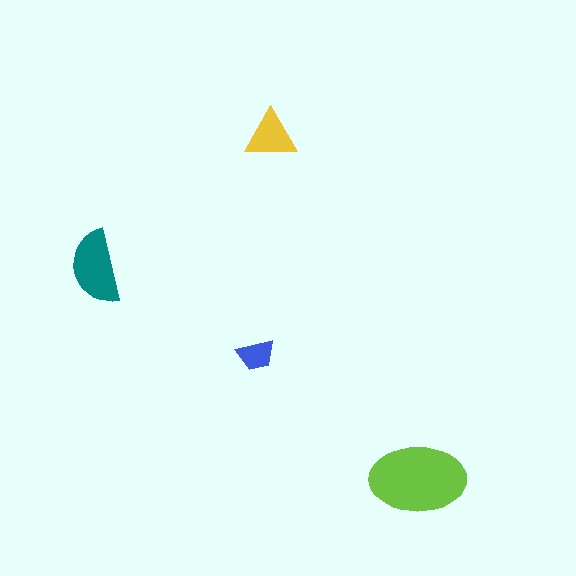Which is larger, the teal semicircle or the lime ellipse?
The lime ellipse.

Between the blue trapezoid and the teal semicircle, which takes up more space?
The teal semicircle.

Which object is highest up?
The yellow triangle is topmost.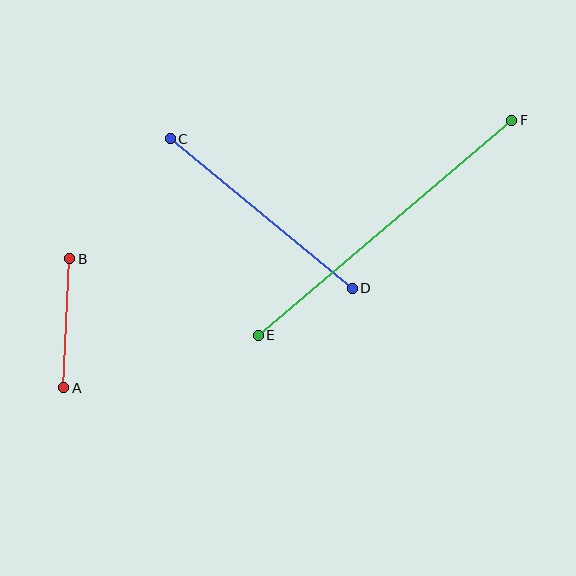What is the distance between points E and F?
The distance is approximately 333 pixels.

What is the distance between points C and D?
The distance is approximately 236 pixels.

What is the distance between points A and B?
The distance is approximately 129 pixels.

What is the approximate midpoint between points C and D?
The midpoint is at approximately (261, 213) pixels.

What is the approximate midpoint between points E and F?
The midpoint is at approximately (385, 228) pixels.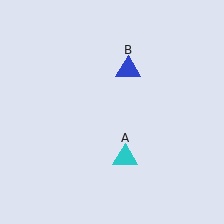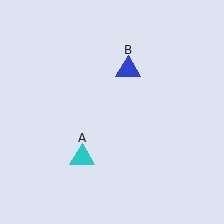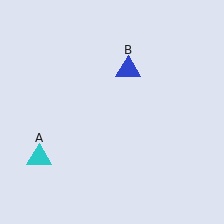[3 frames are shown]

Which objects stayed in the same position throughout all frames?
Blue triangle (object B) remained stationary.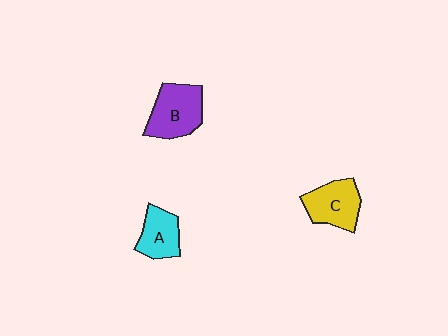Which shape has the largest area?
Shape B (purple).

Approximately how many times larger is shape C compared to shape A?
Approximately 1.2 times.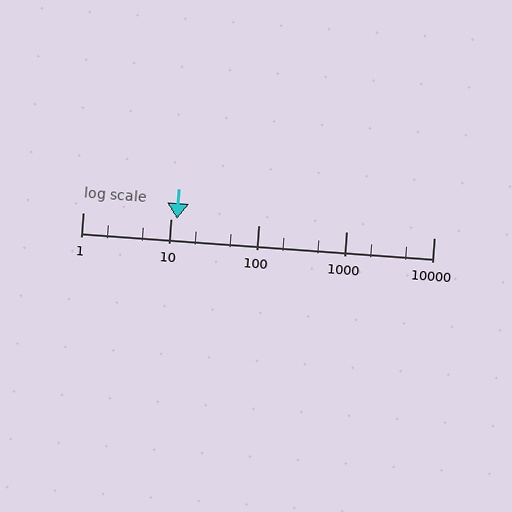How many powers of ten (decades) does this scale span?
The scale spans 4 decades, from 1 to 10000.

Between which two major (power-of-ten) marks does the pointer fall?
The pointer is between 10 and 100.